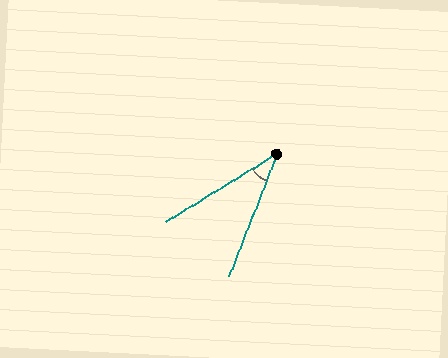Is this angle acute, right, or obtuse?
It is acute.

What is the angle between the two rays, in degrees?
Approximately 37 degrees.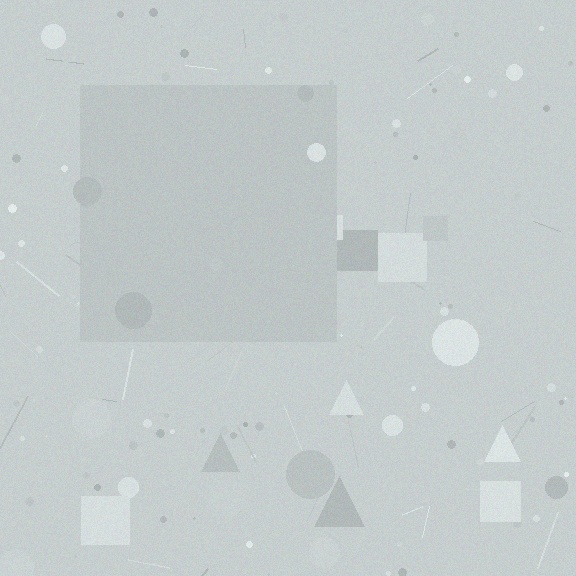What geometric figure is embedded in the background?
A square is embedded in the background.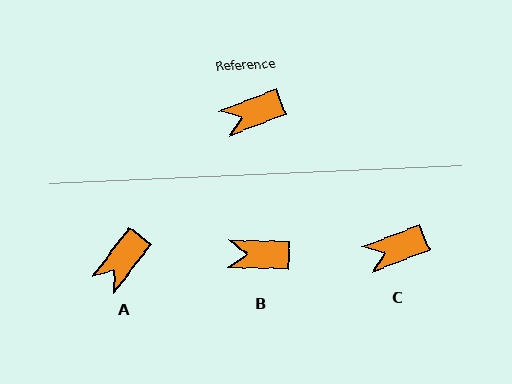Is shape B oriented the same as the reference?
No, it is off by about 24 degrees.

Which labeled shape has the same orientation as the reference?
C.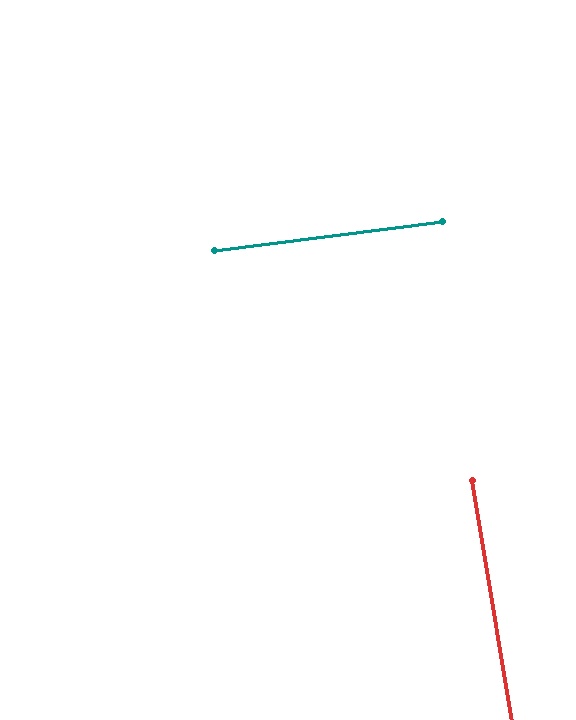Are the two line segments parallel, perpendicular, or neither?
Perpendicular — they meet at approximately 88°.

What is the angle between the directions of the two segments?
Approximately 88 degrees.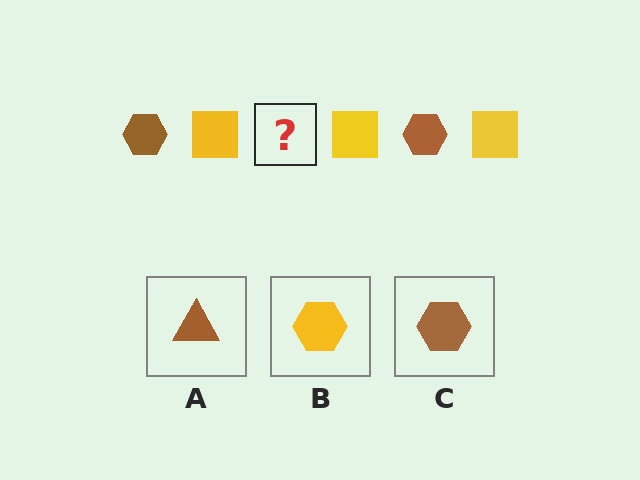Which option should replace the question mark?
Option C.